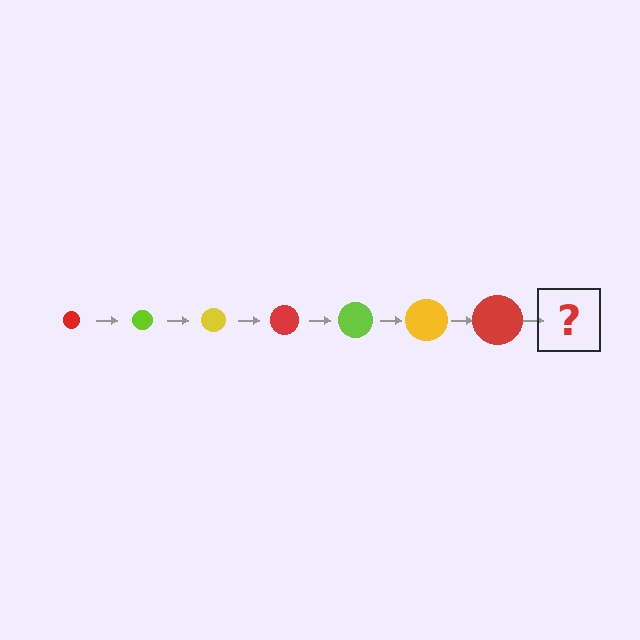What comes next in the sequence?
The next element should be a lime circle, larger than the previous one.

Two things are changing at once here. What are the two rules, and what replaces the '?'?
The two rules are that the circle grows larger each step and the color cycles through red, lime, and yellow. The '?' should be a lime circle, larger than the previous one.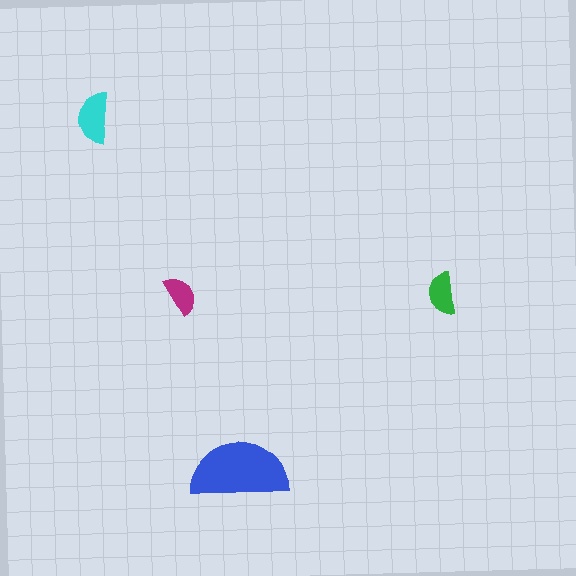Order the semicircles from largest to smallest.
the blue one, the cyan one, the green one, the magenta one.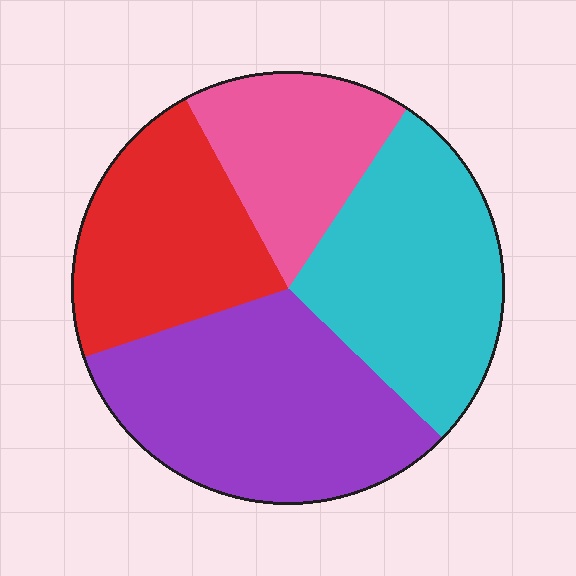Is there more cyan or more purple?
Purple.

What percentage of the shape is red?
Red covers around 20% of the shape.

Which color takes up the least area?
Pink, at roughly 15%.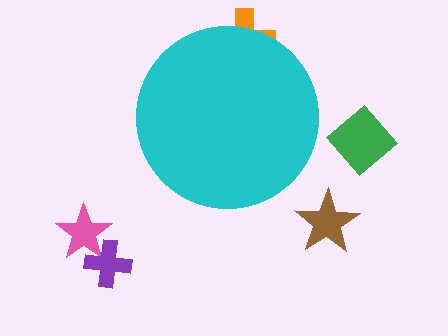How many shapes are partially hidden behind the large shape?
1 shape is partially hidden.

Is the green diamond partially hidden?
No, the green diamond is fully visible.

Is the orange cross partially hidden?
Yes, the orange cross is partially hidden behind the cyan circle.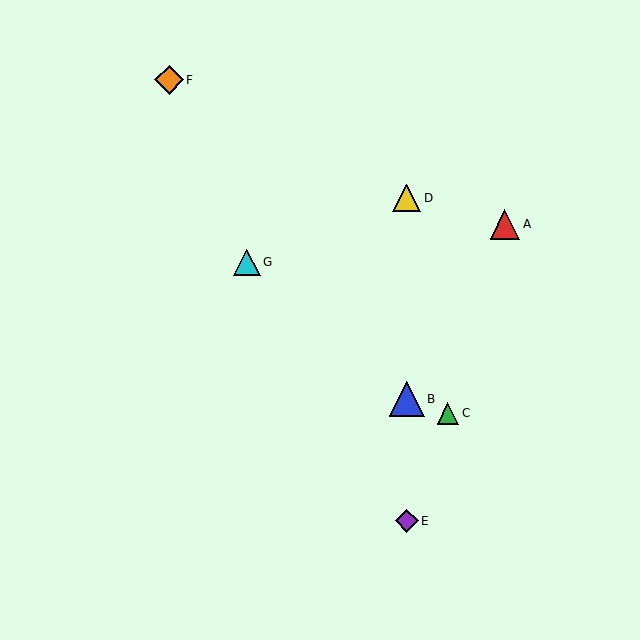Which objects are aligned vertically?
Objects B, D, E are aligned vertically.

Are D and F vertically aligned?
No, D is at x≈407 and F is at x≈169.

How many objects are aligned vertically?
3 objects (B, D, E) are aligned vertically.